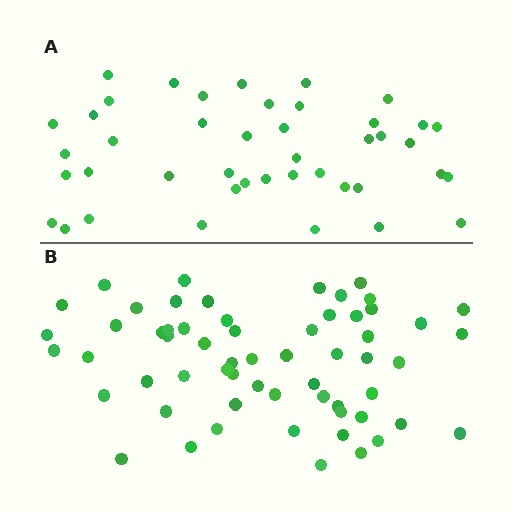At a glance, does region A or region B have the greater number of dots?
Region B (the bottom region) has more dots.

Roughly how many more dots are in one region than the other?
Region B has approximately 15 more dots than region A.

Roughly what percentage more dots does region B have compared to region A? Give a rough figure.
About 40% more.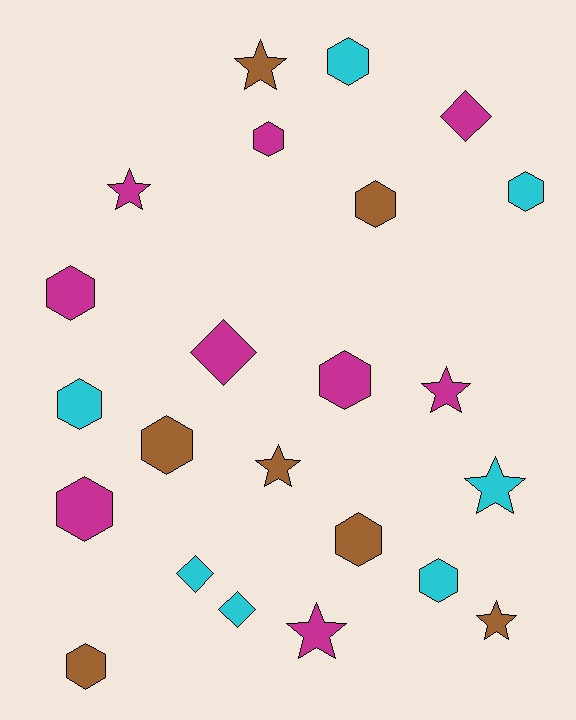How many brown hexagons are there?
There are 4 brown hexagons.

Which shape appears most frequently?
Hexagon, with 12 objects.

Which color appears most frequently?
Magenta, with 9 objects.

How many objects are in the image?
There are 23 objects.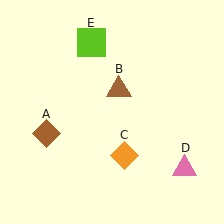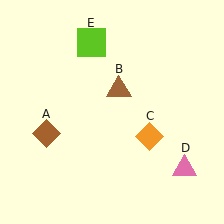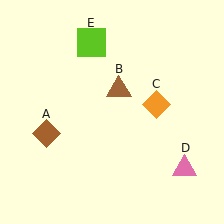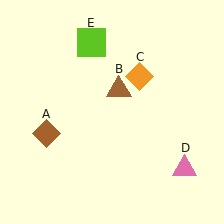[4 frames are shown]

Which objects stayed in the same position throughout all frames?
Brown diamond (object A) and brown triangle (object B) and pink triangle (object D) and lime square (object E) remained stationary.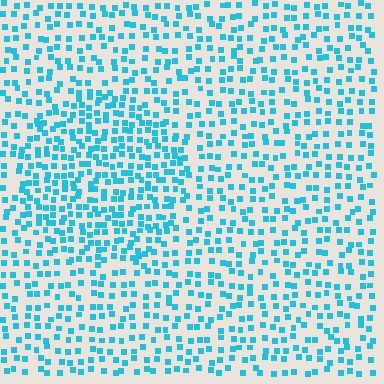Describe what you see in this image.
The image contains small cyan elements arranged at two different densities. A circle-shaped region is visible where the elements are more densely packed than the surrounding area.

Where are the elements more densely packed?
The elements are more densely packed inside the circle boundary.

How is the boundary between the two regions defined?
The boundary is defined by a change in element density (approximately 1.6x ratio). All elements are the same color, size, and shape.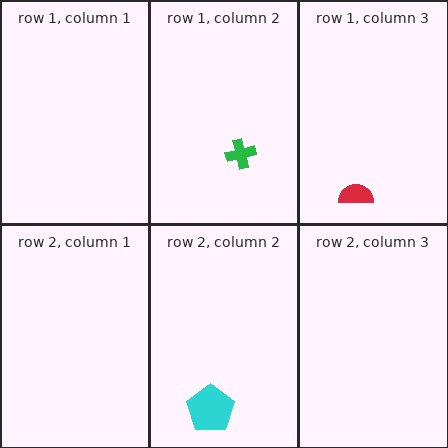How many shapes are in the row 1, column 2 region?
1.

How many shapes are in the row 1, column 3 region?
1.